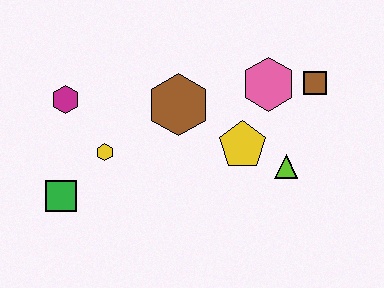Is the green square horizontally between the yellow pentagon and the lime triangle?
No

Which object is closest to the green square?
The yellow hexagon is closest to the green square.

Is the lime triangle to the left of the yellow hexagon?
No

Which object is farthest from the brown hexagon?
The green square is farthest from the brown hexagon.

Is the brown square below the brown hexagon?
No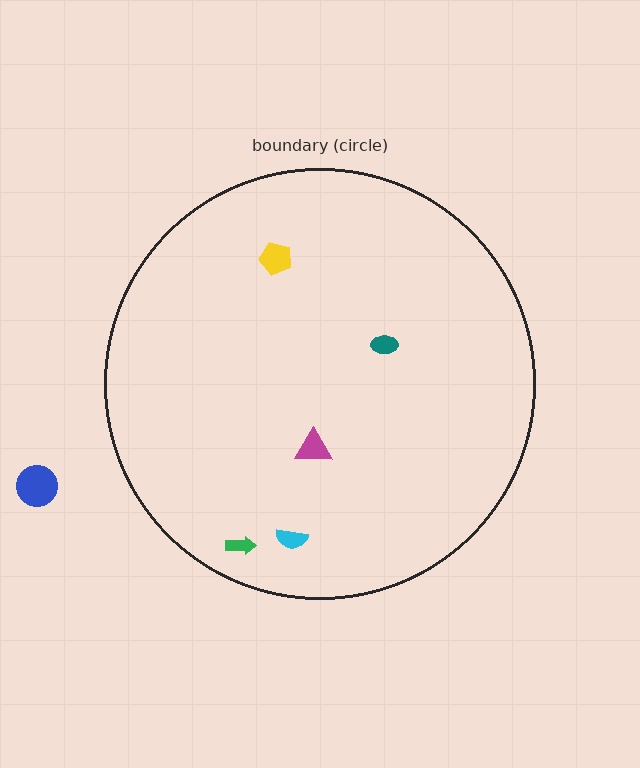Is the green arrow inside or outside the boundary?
Inside.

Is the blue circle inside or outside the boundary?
Outside.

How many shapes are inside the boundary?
5 inside, 1 outside.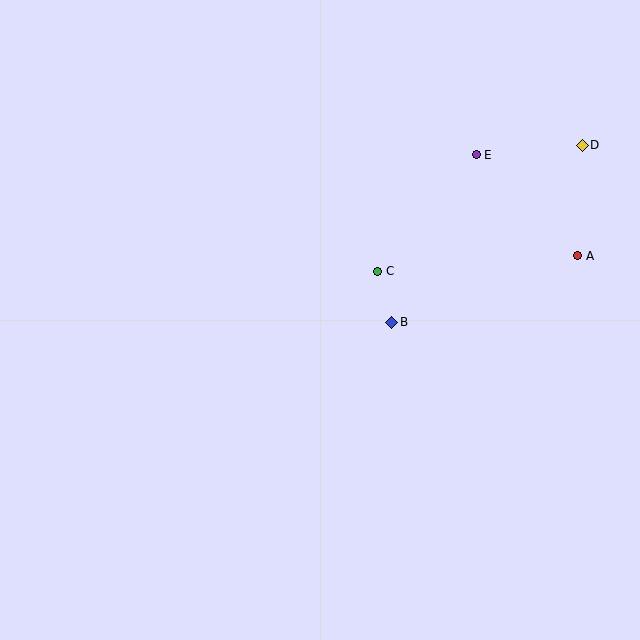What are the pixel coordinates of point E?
Point E is at (476, 155).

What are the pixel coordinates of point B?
Point B is at (392, 322).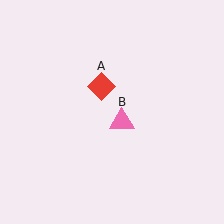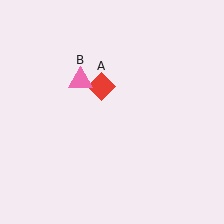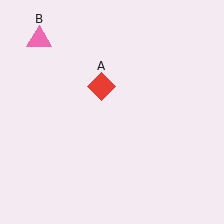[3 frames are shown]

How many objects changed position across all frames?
1 object changed position: pink triangle (object B).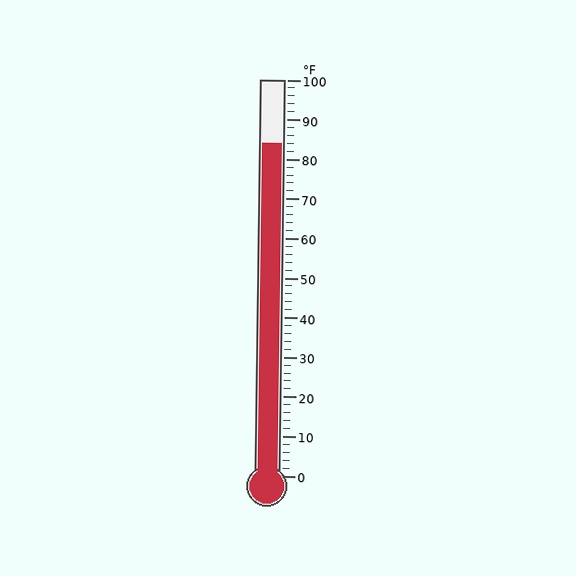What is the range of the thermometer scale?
The thermometer scale ranges from 0°F to 100°F.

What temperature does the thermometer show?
The thermometer shows approximately 84°F.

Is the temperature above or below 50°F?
The temperature is above 50°F.